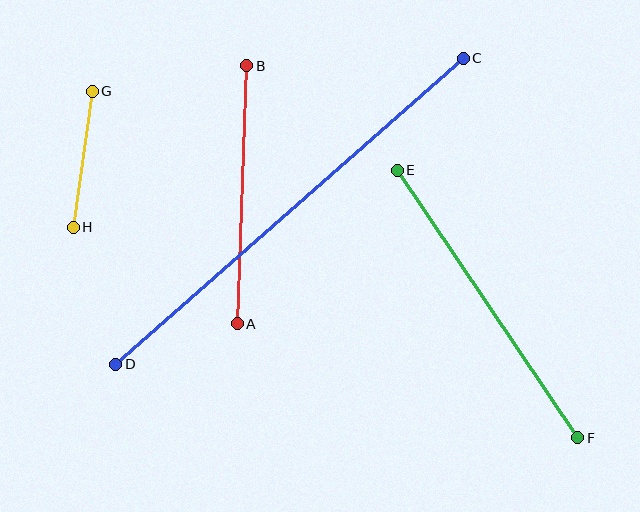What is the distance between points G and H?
The distance is approximately 138 pixels.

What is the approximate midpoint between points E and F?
The midpoint is at approximately (487, 304) pixels.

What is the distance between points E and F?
The distance is approximately 323 pixels.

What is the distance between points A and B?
The distance is approximately 258 pixels.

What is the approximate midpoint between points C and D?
The midpoint is at approximately (289, 211) pixels.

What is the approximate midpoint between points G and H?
The midpoint is at approximately (83, 159) pixels.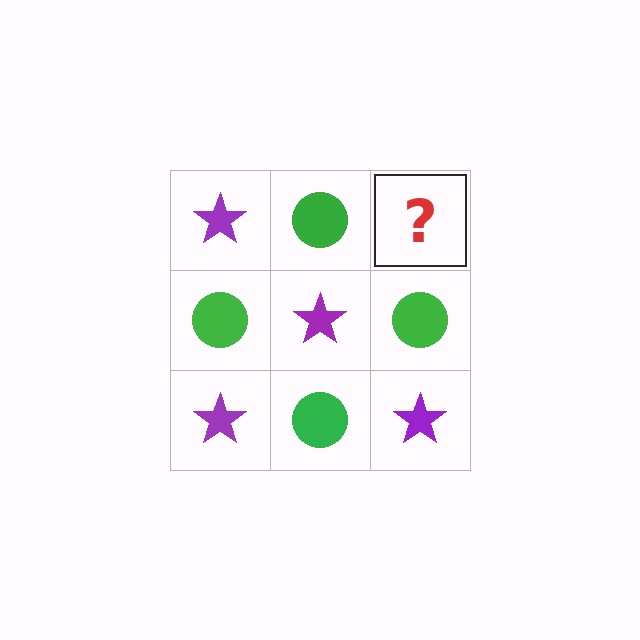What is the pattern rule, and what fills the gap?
The rule is that it alternates purple star and green circle in a checkerboard pattern. The gap should be filled with a purple star.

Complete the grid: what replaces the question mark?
The question mark should be replaced with a purple star.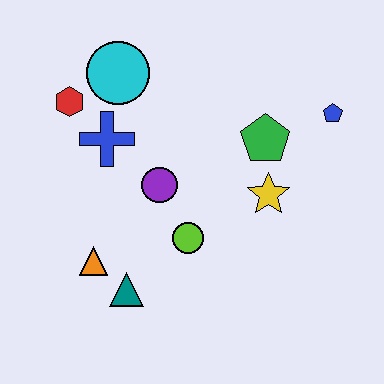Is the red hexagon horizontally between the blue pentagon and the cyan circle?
No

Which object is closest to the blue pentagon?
The green pentagon is closest to the blue pentagon.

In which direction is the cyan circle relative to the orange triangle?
The cyan circle is above the orange triangle.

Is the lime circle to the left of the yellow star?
Yes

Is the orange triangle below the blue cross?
Yes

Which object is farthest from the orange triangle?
The blue pentagon is farthest from the orange triangle.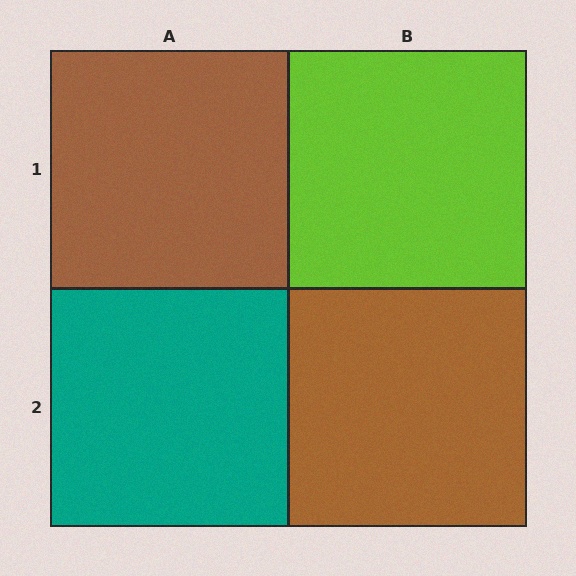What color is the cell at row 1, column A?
Brown.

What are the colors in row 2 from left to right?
Teal, brown.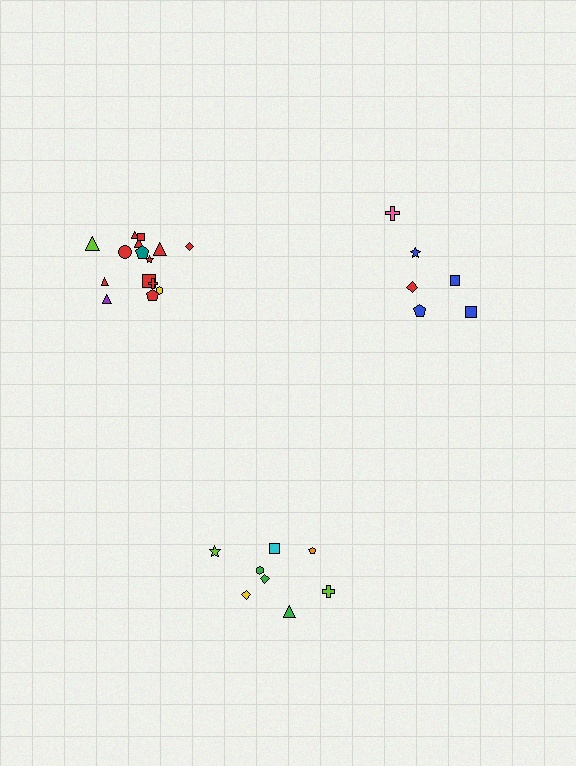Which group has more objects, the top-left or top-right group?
The top-left group.